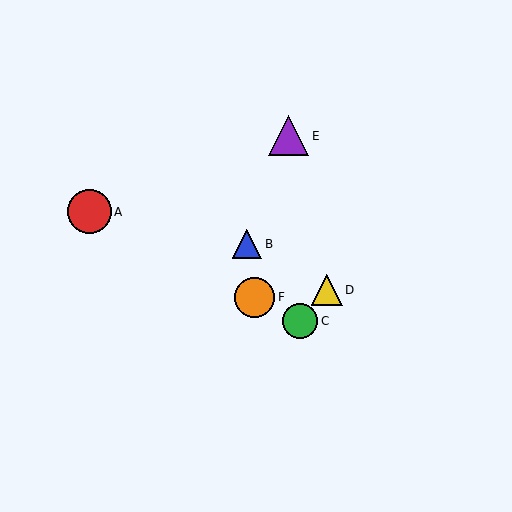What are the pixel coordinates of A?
Object A is at (89, 212).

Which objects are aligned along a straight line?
Objects A, C, F are aligned along a straight line.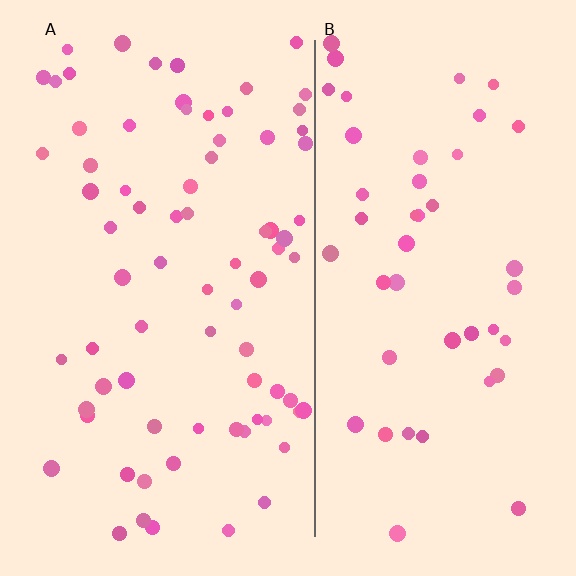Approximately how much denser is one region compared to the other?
Approximately 1.6× — region A over region B.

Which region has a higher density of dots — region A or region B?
A (the left).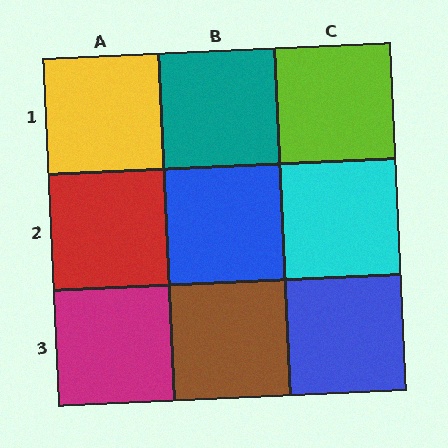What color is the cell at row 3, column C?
Blue.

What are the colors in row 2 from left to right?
Red, blue, cyan.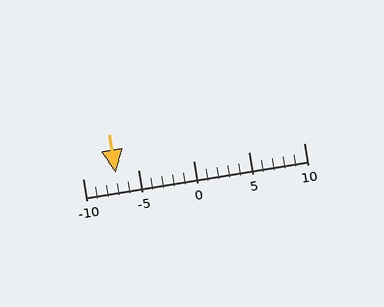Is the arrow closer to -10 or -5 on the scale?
The arrow is closer to -5.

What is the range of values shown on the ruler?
The ruler shows values from -10 to 10.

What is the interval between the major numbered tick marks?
The major tick marks are spaced 5 units apart.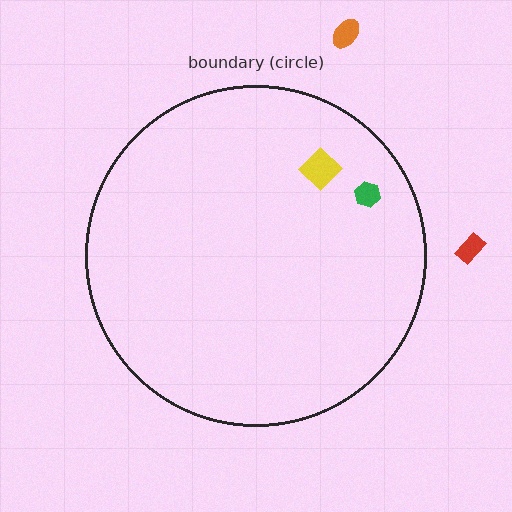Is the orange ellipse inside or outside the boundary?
Outside.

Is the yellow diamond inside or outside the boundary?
Inside.